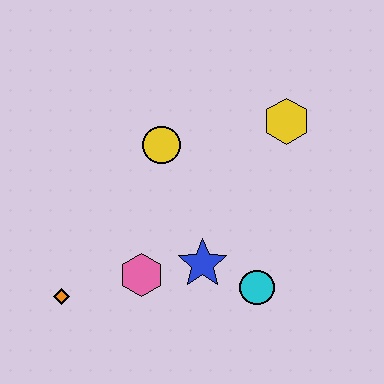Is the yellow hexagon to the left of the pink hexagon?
No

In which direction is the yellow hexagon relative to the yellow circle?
The yellow hexagon is to the right of the yellow circle.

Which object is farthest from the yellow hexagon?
The orange diamond is farthest from the yellow hexagon.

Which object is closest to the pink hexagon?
The blue star is closest to the pink hexagon.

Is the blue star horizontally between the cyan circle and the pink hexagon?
Yes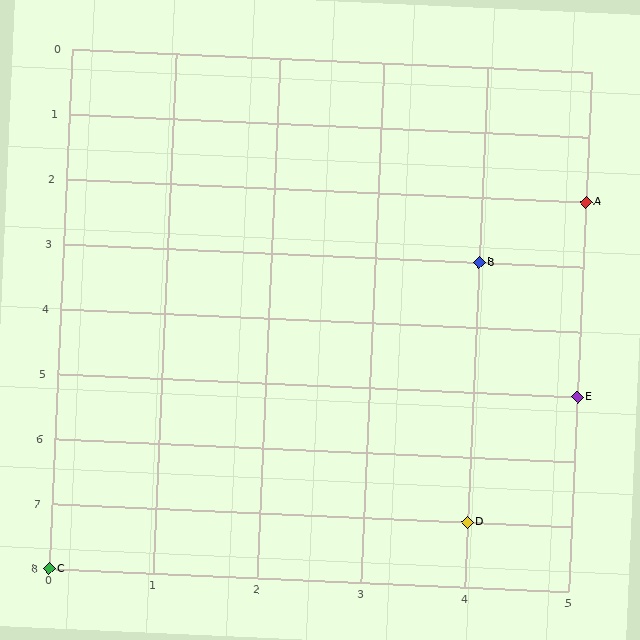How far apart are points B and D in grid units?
Points B and D are 4 rows apart.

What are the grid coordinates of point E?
Point E is at grid coordinates (5, 5).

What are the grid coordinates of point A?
Point A is at grid coordinates (5, 2).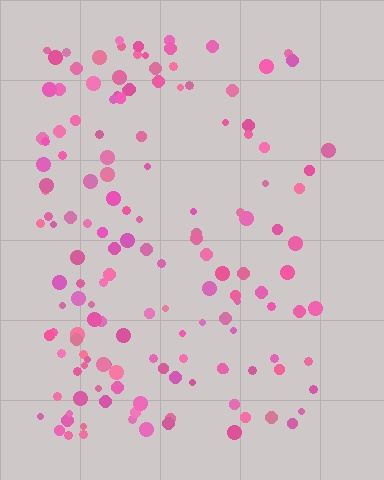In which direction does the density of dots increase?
From right to left, with the left side densest.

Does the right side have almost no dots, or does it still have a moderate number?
Still a moderate number, just noticeably fewer than the left.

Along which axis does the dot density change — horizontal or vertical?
Horizontal.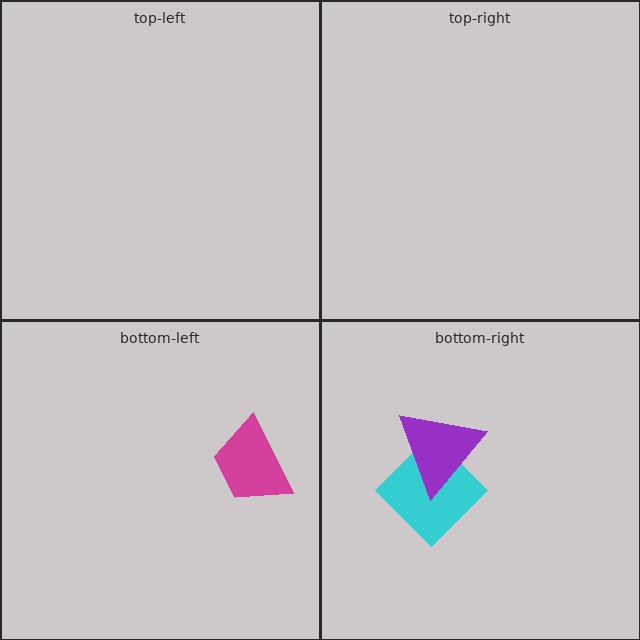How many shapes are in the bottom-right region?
2.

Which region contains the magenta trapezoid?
The bottom-left region.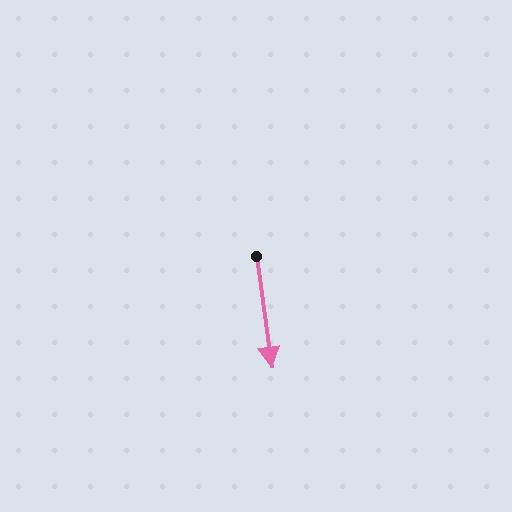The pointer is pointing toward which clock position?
Roughly 6 o'clock.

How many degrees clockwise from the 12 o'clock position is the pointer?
Approximately 172 degrees.